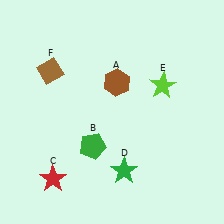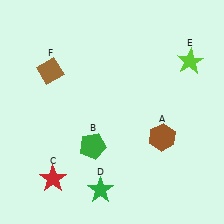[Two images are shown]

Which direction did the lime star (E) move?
The lime star (E) moved right.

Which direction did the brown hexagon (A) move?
The brown hexagon (A) moved down.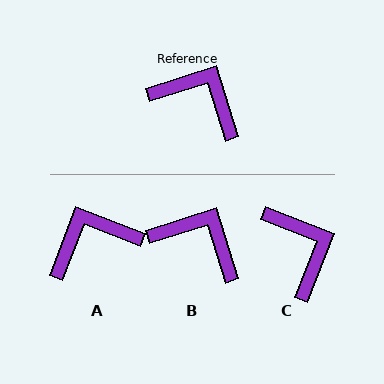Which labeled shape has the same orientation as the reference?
B.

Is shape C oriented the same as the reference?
No, it is off by about 39 degrees.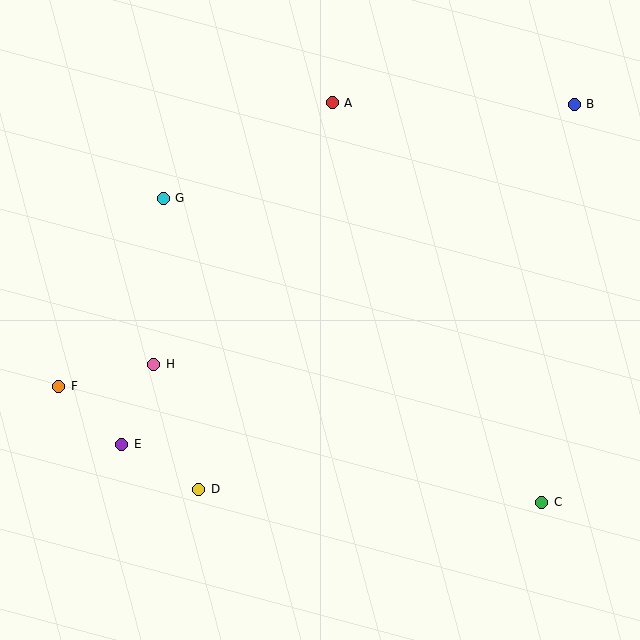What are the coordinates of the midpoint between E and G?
The midpoint between E and G is at (143, 321).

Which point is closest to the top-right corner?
Point B is closest to the top-right corner.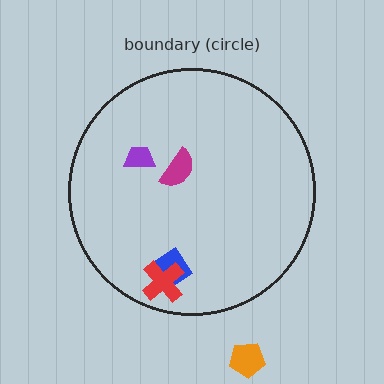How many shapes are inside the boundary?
4 inside, 1 outside.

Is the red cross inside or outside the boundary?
Inside.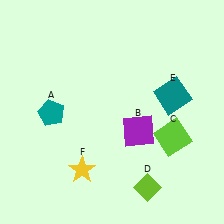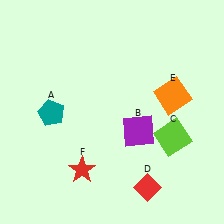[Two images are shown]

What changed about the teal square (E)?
In Image 1, E is teal. In Image 2, it changed to orange.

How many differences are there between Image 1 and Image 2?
There are 3 differences between the two images.